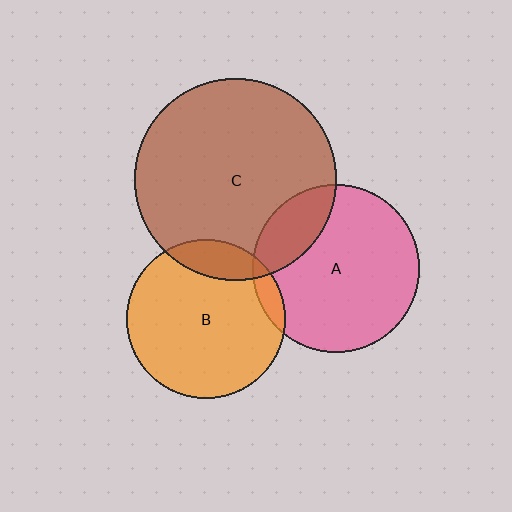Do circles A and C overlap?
Yes.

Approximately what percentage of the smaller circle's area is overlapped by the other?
Approximately 20%.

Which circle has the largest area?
Circle C (brown).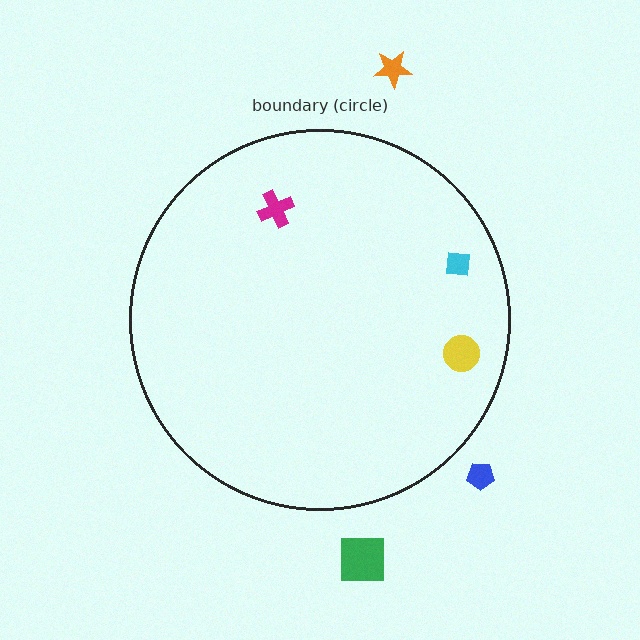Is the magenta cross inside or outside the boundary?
Inside.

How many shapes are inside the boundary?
3 inside, 3 outside.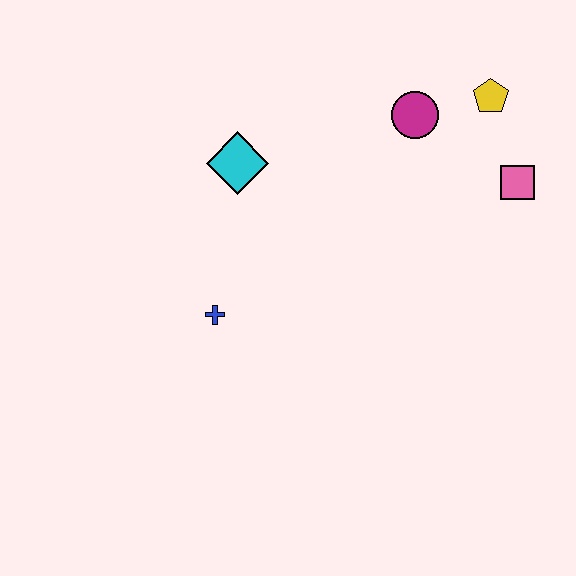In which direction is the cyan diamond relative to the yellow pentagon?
The cyan diamond is to the left of the yellow pentagon.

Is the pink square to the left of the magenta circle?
No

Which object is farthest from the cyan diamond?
The pink square is farthest from the cyan diamond.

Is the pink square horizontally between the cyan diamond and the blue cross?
No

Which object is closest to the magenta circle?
The yellow pentagon is closest to the magenta circle.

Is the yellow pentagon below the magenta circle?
No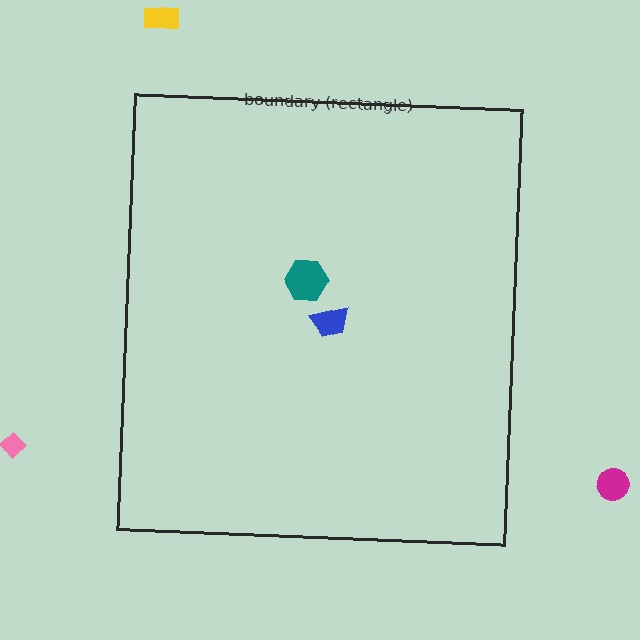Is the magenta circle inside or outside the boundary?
Outside.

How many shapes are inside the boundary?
2 inside, 3 outside.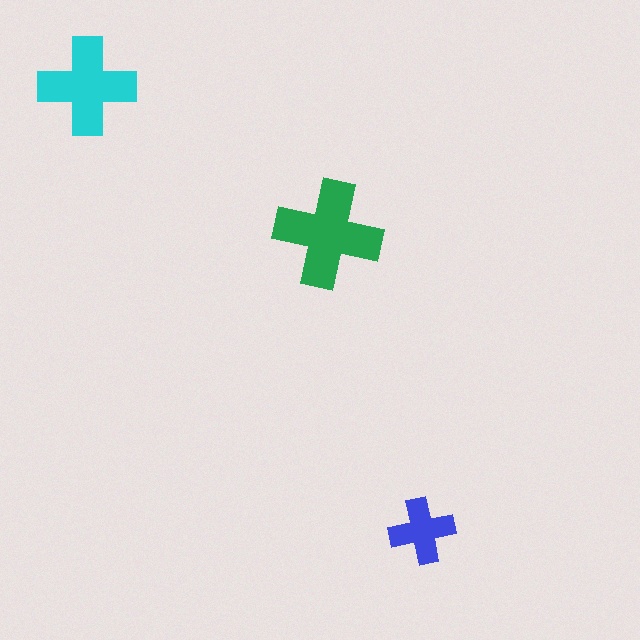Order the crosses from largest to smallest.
the green one, the cyan one, the blue one.